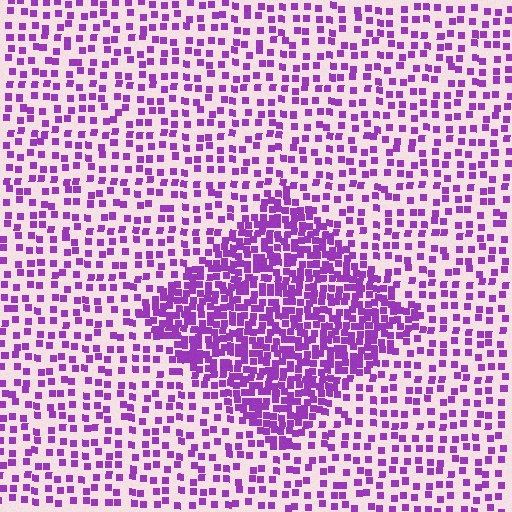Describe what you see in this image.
The image contains small purple elements arranged at two different densities. A diamond-shaped region is visible where the elements are more densely packed than the surrounding area.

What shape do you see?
I see a diamond.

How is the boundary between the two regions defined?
The boundary is defined by a change in element density (approximately 2.4x ratio). All elements are the same color, size, and shape.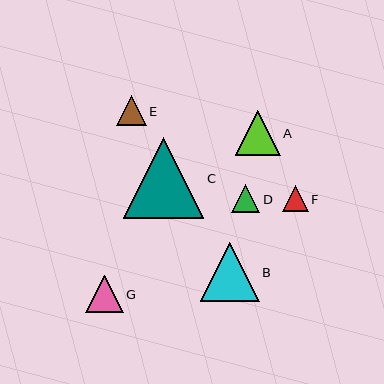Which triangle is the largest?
Triangle C is the largest with a size of approximately 81 pixels.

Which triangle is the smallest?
Triangle F is the smallest with a size of approximately 26 pixels.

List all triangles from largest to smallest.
From largest to smallest: C, B, A, G, E, D, F.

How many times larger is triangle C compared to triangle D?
Triangle C is approximately 2.9 times the size of triangle D.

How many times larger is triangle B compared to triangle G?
Triangle B is approximately 1.6 times the size of triangle G.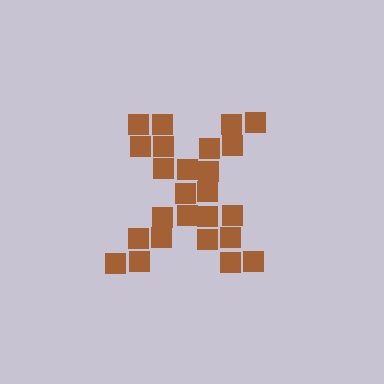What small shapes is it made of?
It is made of small squares.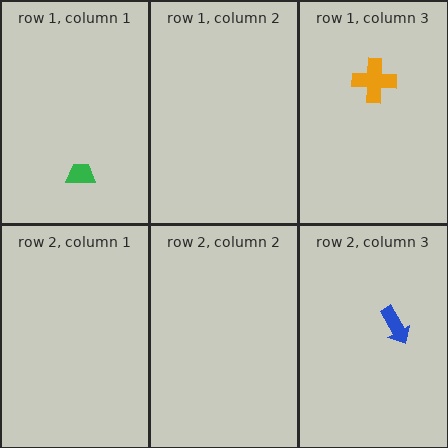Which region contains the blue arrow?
The row 2, column 3 region.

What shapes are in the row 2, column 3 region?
The blue arrow.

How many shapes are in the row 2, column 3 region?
1.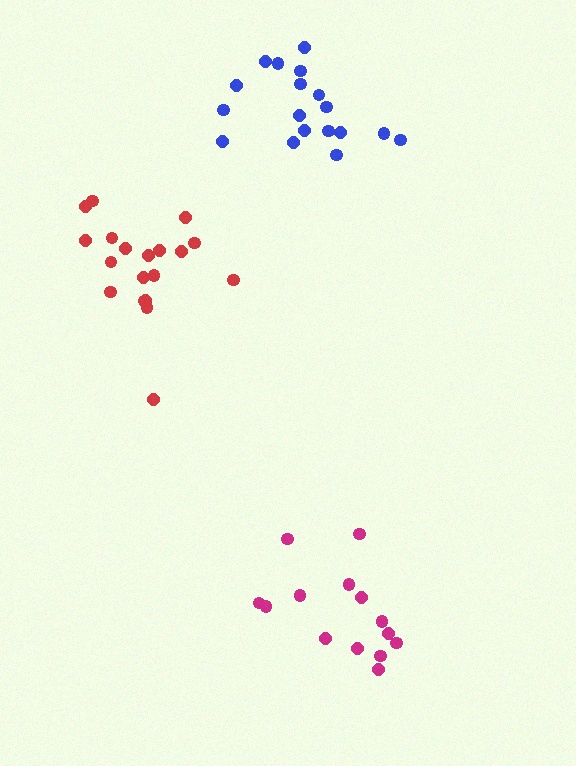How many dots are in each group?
Group 1: 19 dots, Group 2: 14 dots, Group 3: 18 dots (51 total).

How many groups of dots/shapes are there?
There are 3 groups.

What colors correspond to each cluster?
The clusters are colored: red, magenta, blue.